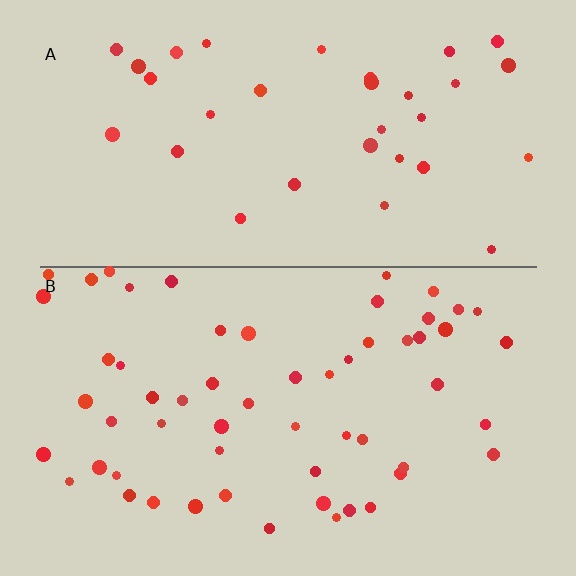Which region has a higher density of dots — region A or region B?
B (the bottom).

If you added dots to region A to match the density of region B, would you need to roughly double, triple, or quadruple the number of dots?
Approximately double.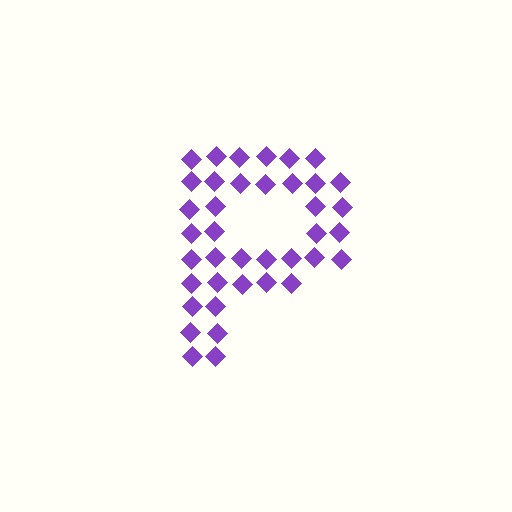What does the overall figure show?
The overall figure shows the letter P.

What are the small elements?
The small elements are diamonds.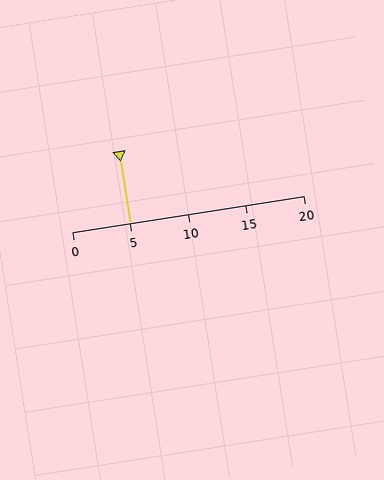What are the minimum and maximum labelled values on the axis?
The axis runs from 0 to 20.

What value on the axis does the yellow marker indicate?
The marker indicates approximately 5.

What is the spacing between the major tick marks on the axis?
The major ticks are spaced 5 apart.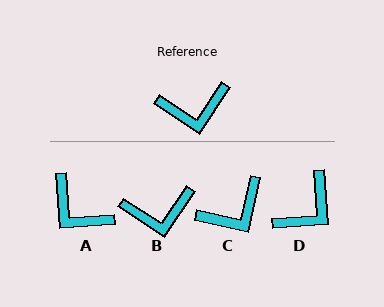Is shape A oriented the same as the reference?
No, it is off by about 53 degrees.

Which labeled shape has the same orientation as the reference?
B.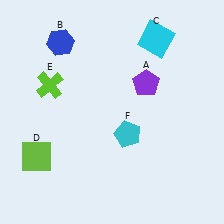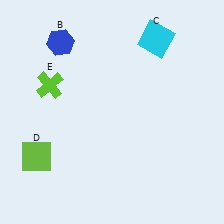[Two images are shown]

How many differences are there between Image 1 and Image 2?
There are 2 differences between the two images.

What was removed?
The purple pentagon (A), the cyan pentagon (F) were removed in Image 2.